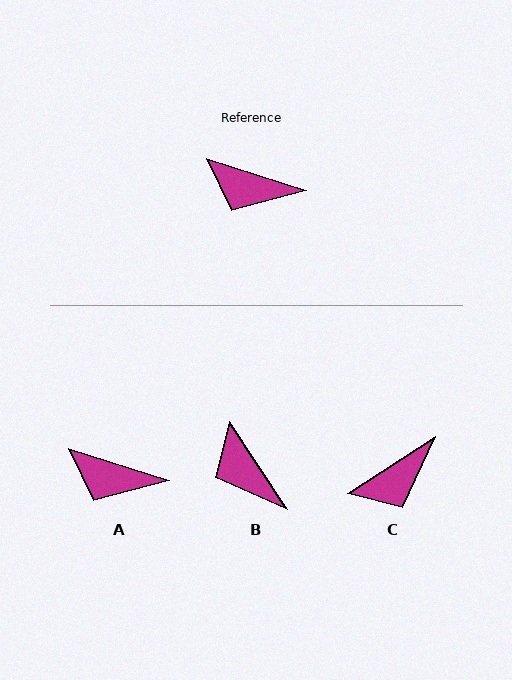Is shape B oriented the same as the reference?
No, it is off by about 39 degrees.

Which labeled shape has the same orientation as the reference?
A.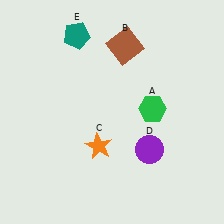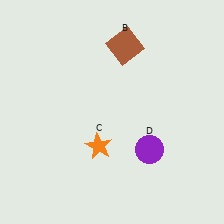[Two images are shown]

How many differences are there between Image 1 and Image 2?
There are 2 differences between the two images.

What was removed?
The teal pentagon (E), the green hexagon (A) were removed in Image 2.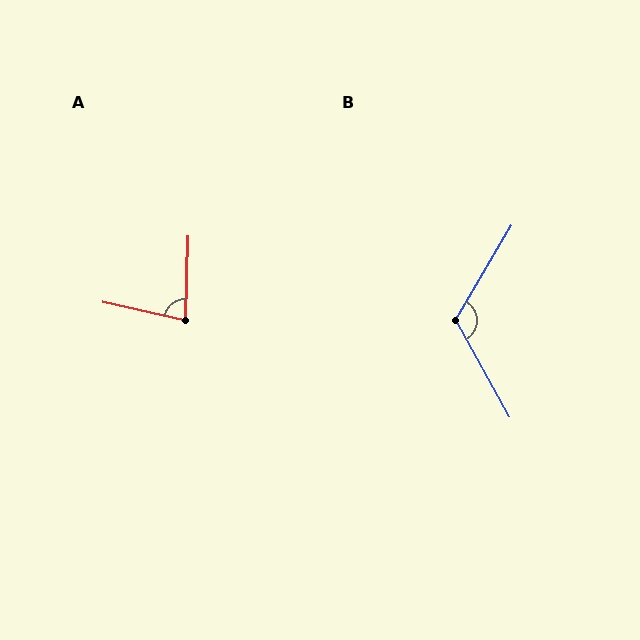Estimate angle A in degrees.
Approximately 79 degrees.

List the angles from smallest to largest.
A (79°), B (120°).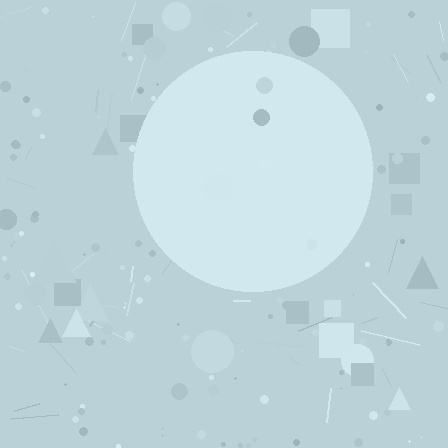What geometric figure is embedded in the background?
A circle is embedded in the background.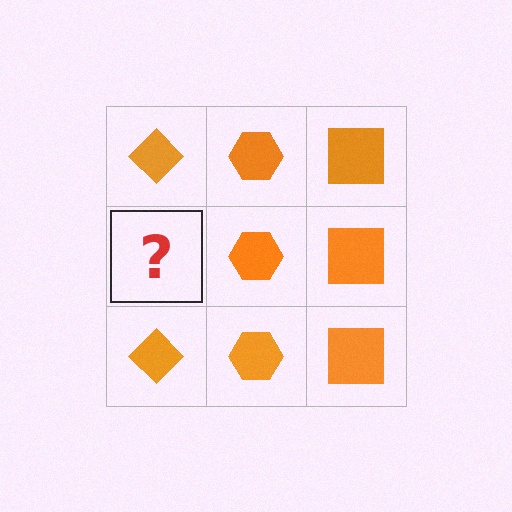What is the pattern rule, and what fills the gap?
The rule is that each column has a consistent shape. The gap should be filled with an orange diamond.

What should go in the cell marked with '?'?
The missing cell should contain an orange diamond.